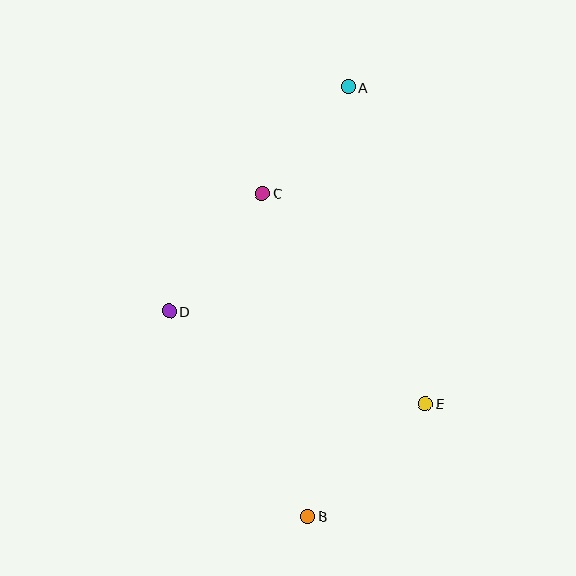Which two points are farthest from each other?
Points A and B are farthest from each other.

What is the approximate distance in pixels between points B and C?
The distance between B and C is approximately 326 pixels.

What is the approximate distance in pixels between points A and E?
The distance between A and E is approximately 326 pixels.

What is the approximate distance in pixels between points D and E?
The distance between D and E is approximately 272 pixels.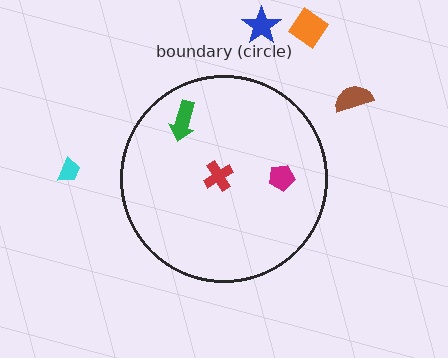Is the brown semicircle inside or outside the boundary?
Outside.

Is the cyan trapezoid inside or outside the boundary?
Outside.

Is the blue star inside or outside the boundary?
Outside.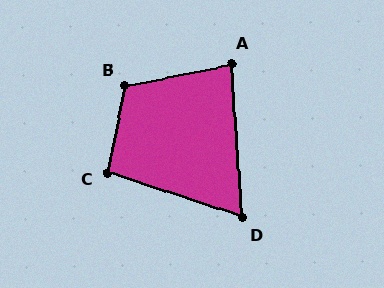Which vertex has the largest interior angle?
B, at approximately 112 degrees.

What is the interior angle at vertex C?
Approximately 97 degrees (obtuse).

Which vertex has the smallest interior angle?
D, at approximately 68 degrees.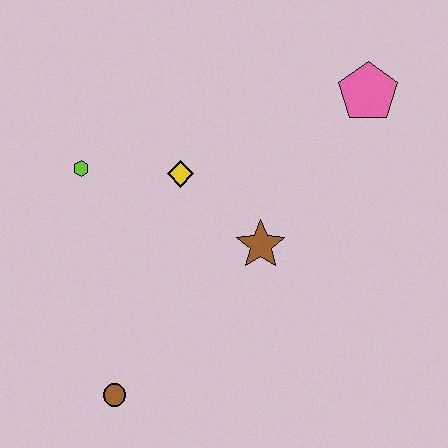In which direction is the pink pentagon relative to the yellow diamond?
The pink pentagon is to the right of the yellow diamond.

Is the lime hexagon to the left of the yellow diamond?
Yes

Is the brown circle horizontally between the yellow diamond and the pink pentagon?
No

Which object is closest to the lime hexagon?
The yellow diamond is closest to the lime hexagon.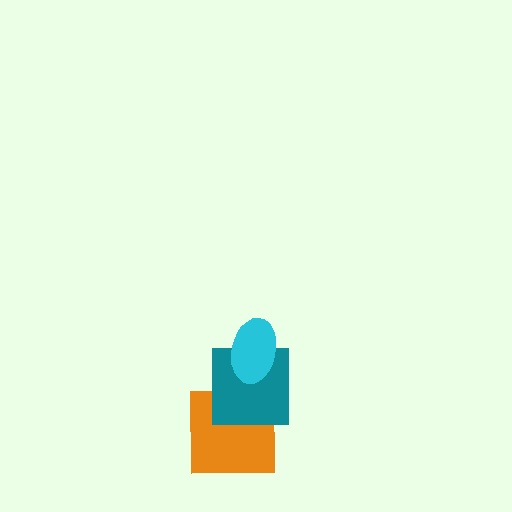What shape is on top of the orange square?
The teal square is on top of the orange square.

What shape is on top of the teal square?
The cyan ellipse is on top of the teal square.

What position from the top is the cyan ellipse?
The cyan ellipse is 1st from the top.